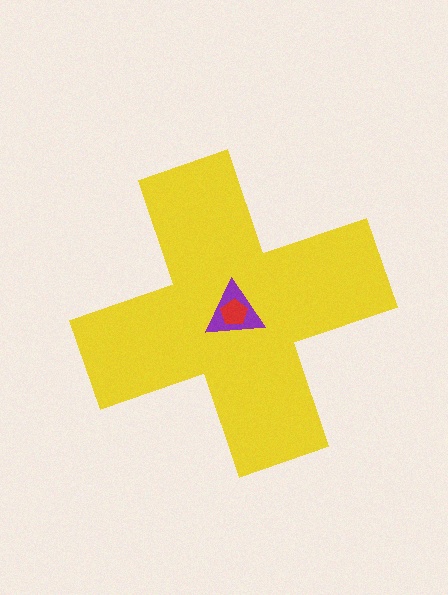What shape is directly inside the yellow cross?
The purple triangle.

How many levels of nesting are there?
3.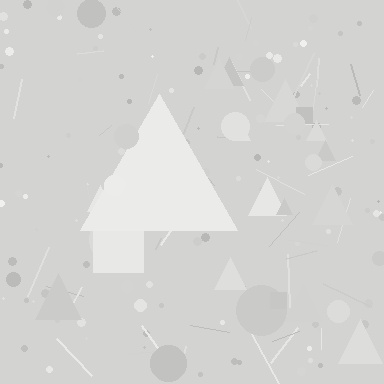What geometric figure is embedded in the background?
A triangle is embedded in the background.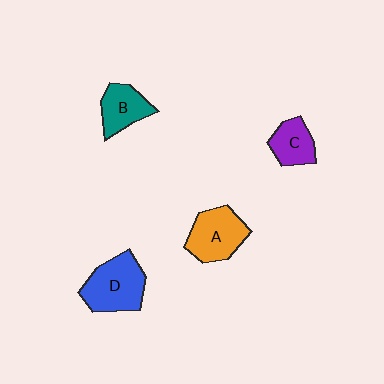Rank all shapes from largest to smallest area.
From largest to smallest: D (blue), A (orange), B (teal), C (purple).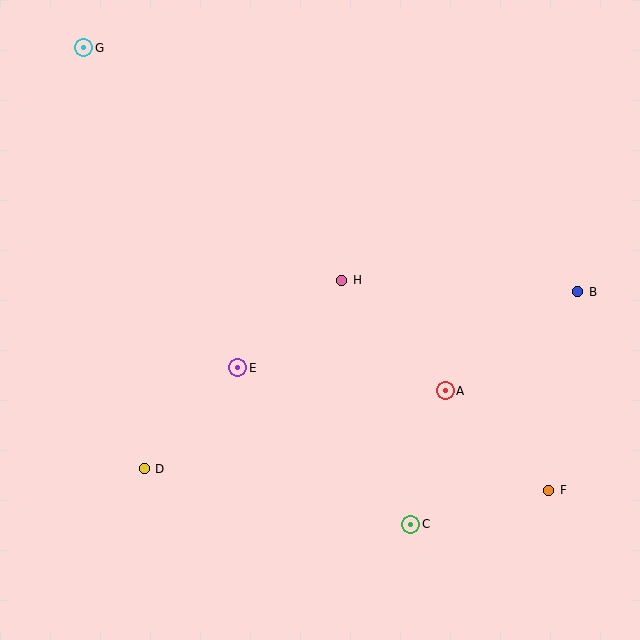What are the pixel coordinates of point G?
Point G is at (84, 48).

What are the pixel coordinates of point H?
Point H is at (342, 280).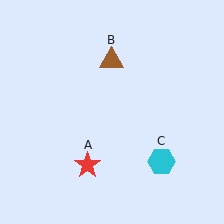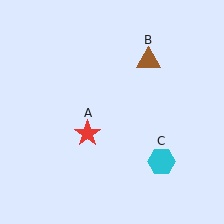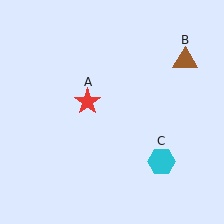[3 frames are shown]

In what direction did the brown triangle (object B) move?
The brown triangle (object B) moved right.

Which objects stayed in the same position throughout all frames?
Cyan hexagon (object C) remained stationary.